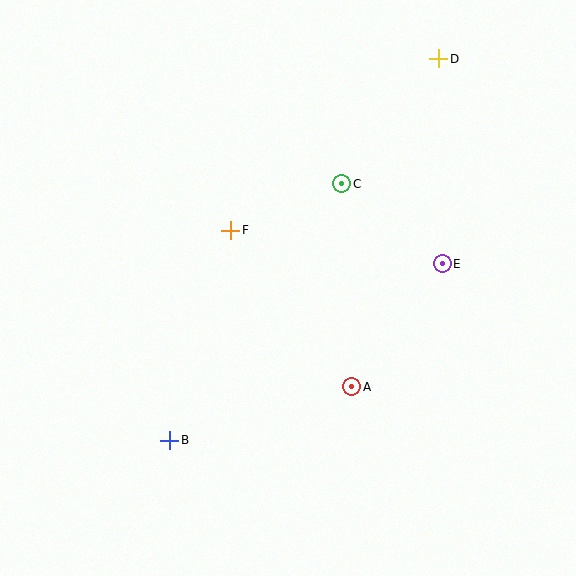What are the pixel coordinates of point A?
Point A is at (352, 387).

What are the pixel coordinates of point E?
Point E is at (442, 264).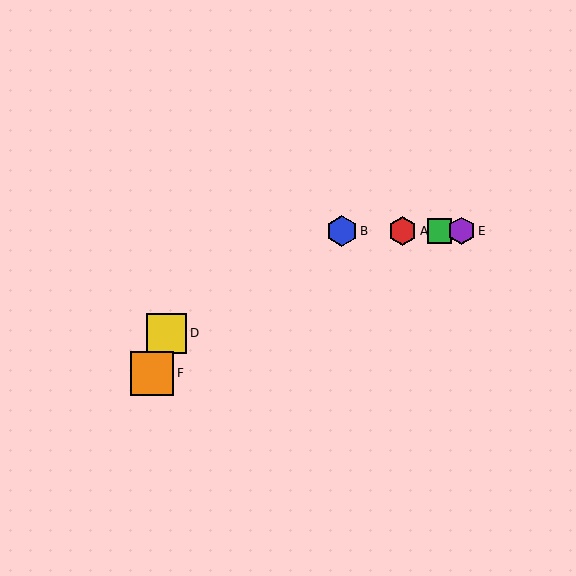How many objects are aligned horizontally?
4 objects (A, B, C, E) are aligned horizontally.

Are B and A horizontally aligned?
Yes, both are at y≈231.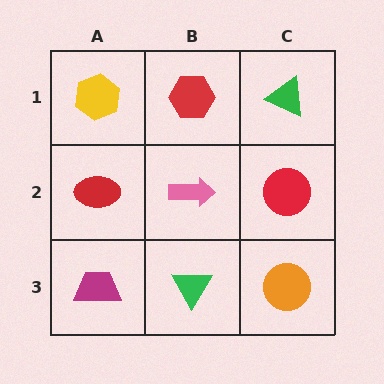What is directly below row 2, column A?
A magenta trapezoid.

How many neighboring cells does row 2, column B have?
4.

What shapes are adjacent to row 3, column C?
A red circle (row 2, column C), a green triangle (row 3, column B).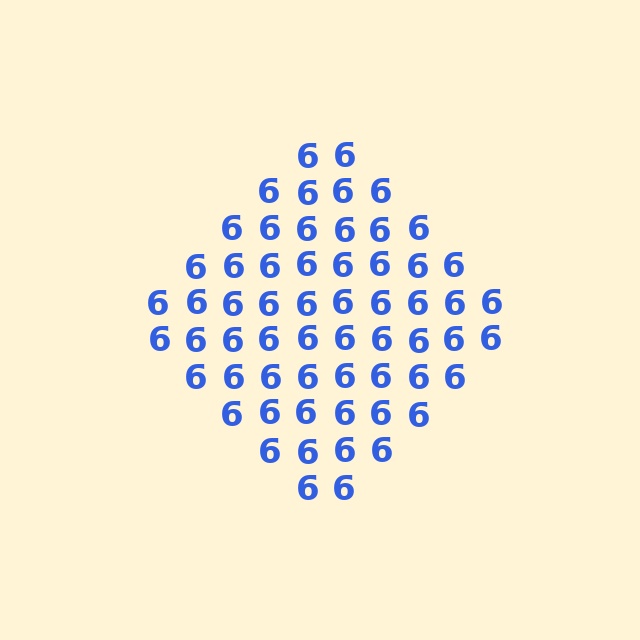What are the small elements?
The small elements are digit 6's.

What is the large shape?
The large shape is a diamond.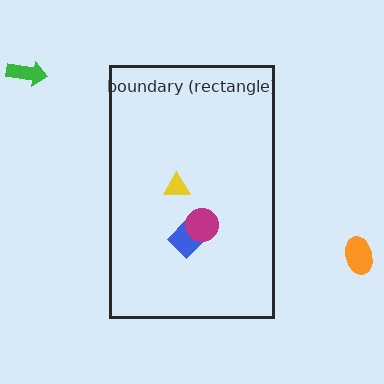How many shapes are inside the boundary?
3 inside, 2 outside.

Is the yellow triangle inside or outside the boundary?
Inside.